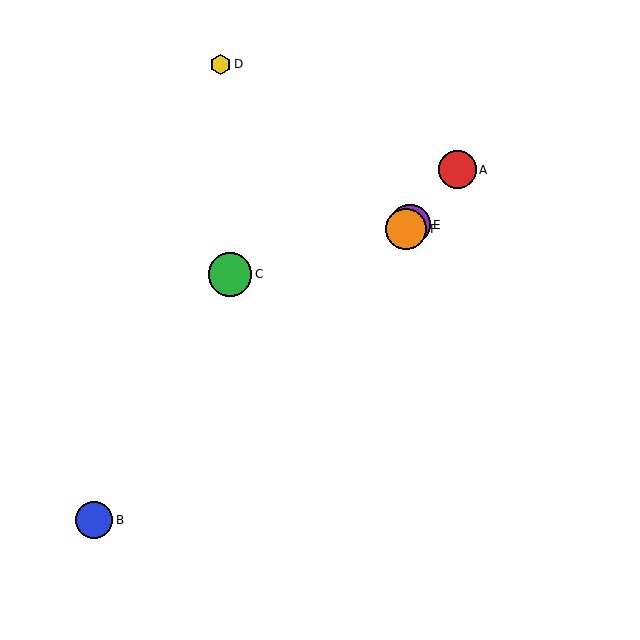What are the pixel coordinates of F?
Object F is at (406, 229).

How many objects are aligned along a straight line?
3 objects (A, E, F) are aligned along a straight line.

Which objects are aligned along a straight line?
Objects A, E, F are aligned along a straight line.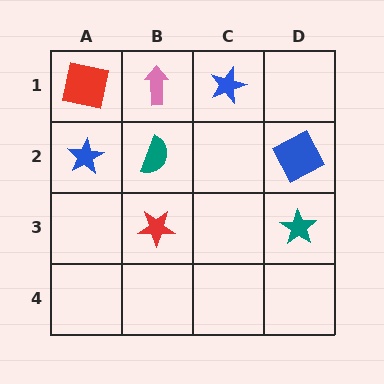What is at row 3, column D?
A teal star.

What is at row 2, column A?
A blue star.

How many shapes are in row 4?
0 shapes.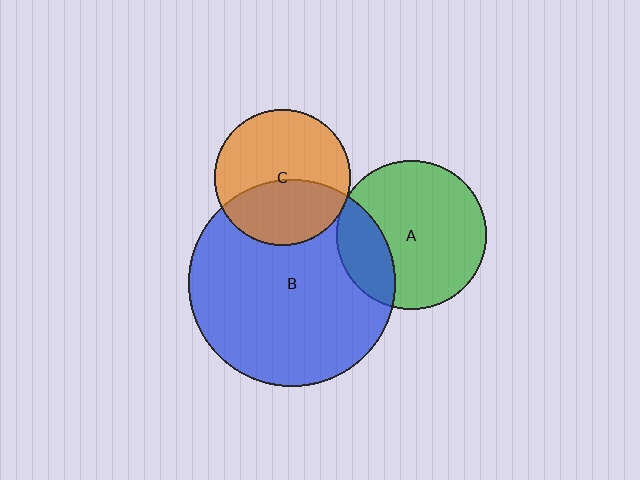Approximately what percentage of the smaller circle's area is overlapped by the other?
Approximately 5%.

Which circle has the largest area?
Circle B (blue).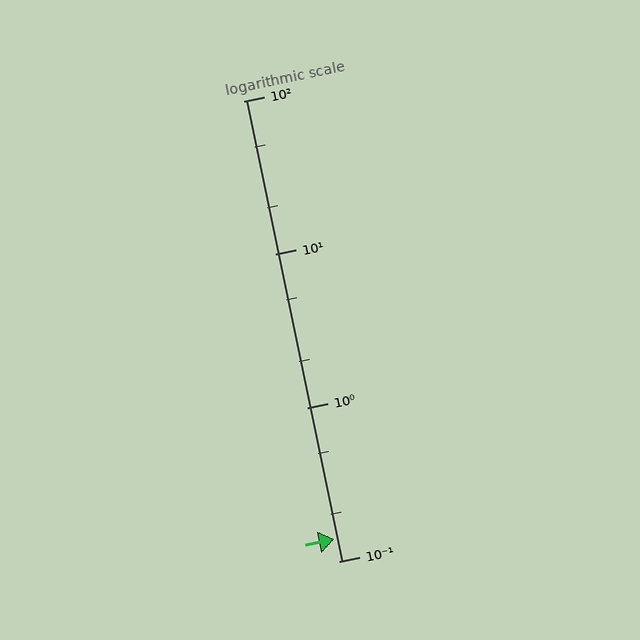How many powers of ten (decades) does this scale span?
The scale spans 3 decades, from 0.1 to 100.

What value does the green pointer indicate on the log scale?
The pointer indicates approximately 0.14.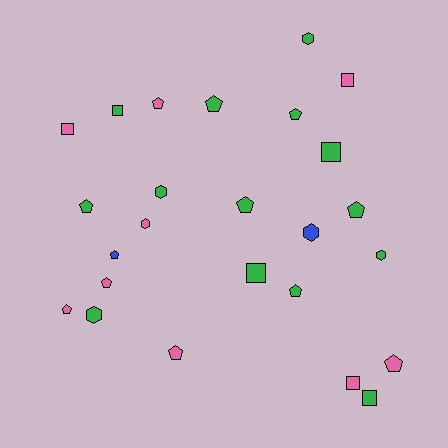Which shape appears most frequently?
Pentagon, with 12 objects.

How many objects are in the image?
There are 25 objects.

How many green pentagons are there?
There are 6 green pentagons.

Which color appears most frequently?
Green, with 14 objects.